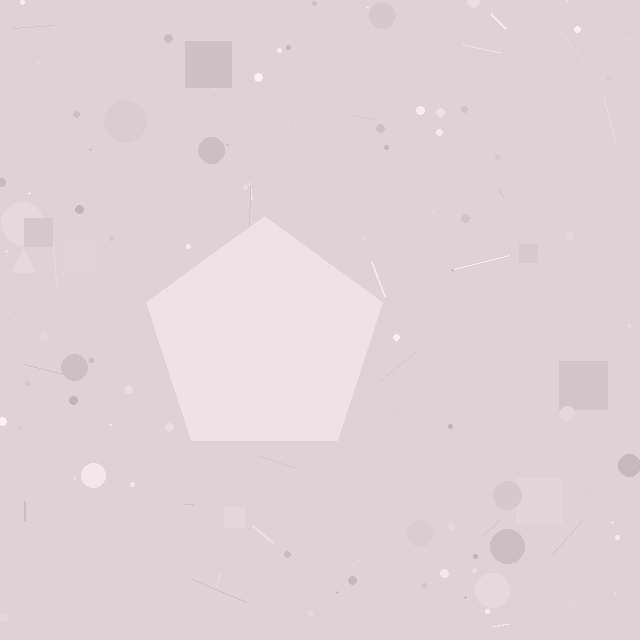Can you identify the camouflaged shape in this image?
The camouflaged shape is a pentagon.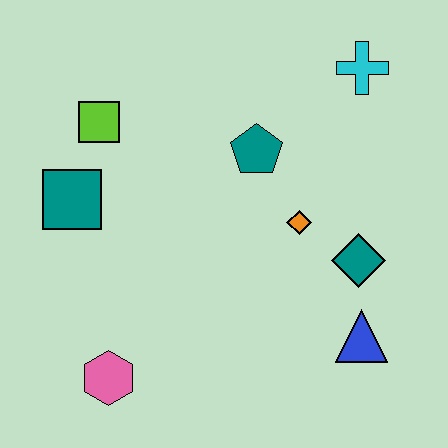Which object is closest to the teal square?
The lime square is closest to the teal square.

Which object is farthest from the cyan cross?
The pink hexagon is farthest from the cyan cross.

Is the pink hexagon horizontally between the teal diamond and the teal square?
Yes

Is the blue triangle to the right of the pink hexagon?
Yes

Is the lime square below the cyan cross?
Yes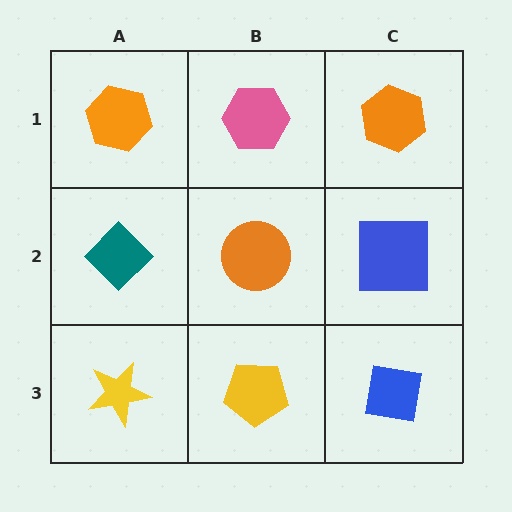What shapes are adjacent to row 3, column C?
A blue square (row 2, column C), a yellow pentagon (row 3, column B).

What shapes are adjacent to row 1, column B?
An orange circle (row 2, column B), an orange hexagon (row 1, column A), an orange hexagon (row 1, column C).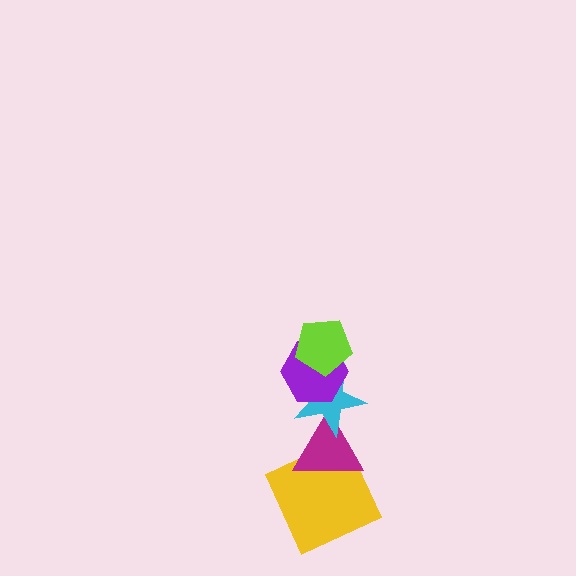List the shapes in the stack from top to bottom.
From top to bottom: the lime pentagon, the purple hexagon, the cyan star, the magenta triangle, the yellow square.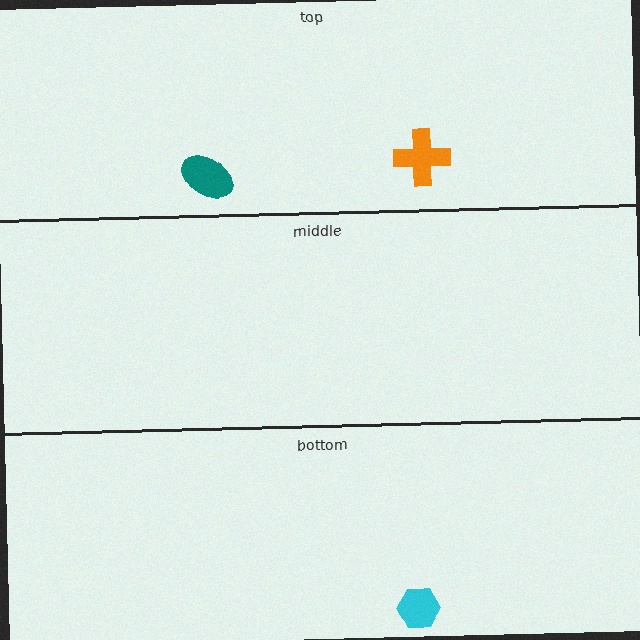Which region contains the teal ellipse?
The top region.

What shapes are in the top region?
The orange cross, the teal ellipse.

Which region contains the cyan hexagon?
The bottom region.